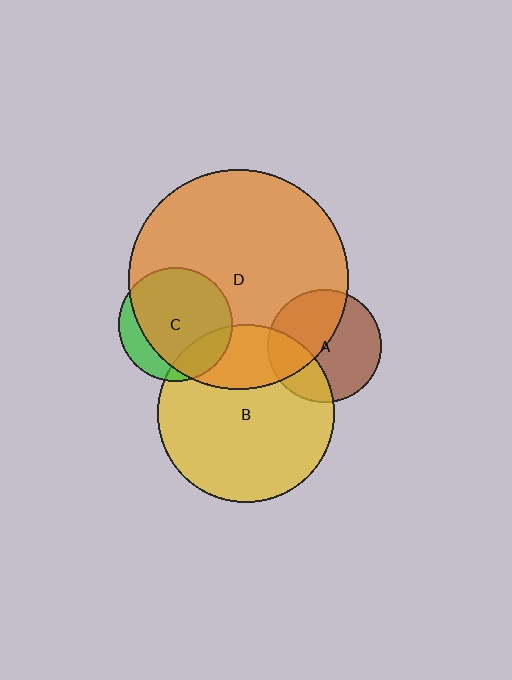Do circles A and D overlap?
Yes.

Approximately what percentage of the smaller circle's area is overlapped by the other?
Approximately 45%.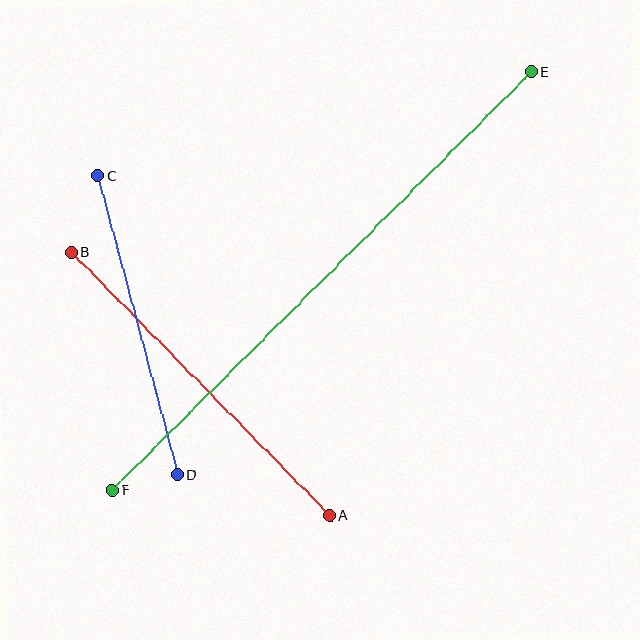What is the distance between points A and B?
The distance is approximately 369 pixels.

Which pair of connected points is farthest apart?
Points E and F are farthest apart.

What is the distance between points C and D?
The distance is approximately 309 pixels.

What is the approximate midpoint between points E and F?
The midpoint is at approximately (322, 281) pixels.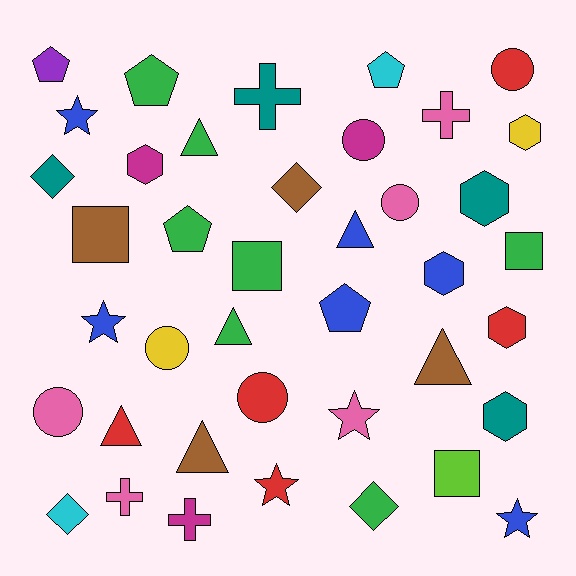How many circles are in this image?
There are 6 circles.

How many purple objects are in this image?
There is 1 purple object.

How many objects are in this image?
There are 40 objects.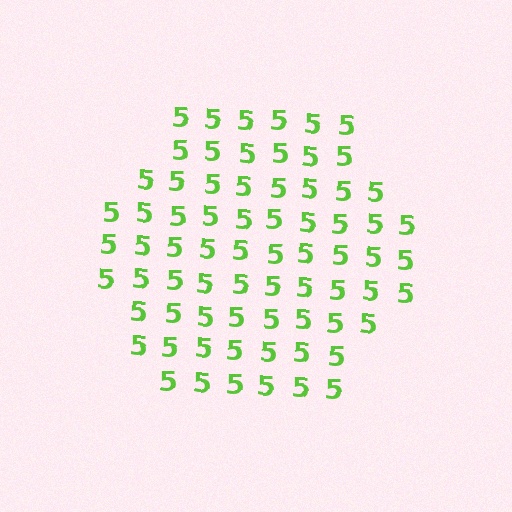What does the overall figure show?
The overall figure shows a hexagon.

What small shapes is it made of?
It is made of small digit 5's.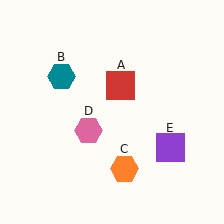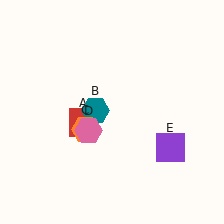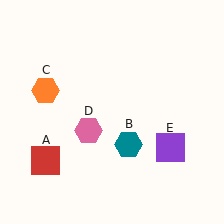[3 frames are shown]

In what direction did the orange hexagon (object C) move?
The orange hexagon (object C) moved up and to the left.